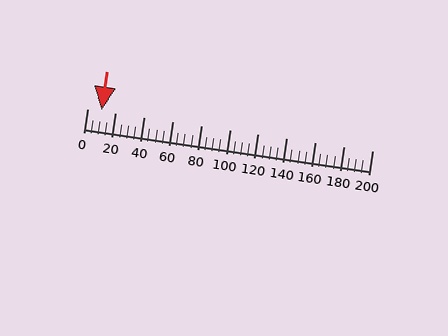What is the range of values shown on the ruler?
The ruler shows values from 0 to 200.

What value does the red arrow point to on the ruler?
The red arrow points to approximately 10.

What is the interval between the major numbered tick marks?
The major tick marks are spaced 20 units apart.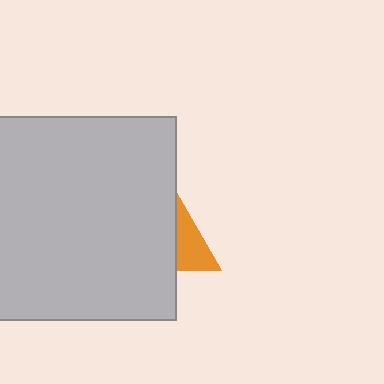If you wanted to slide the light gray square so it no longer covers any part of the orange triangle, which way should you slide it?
Slide it left — that is the most direct way to separate the two shapes.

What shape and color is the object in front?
The object in front is a light gray square.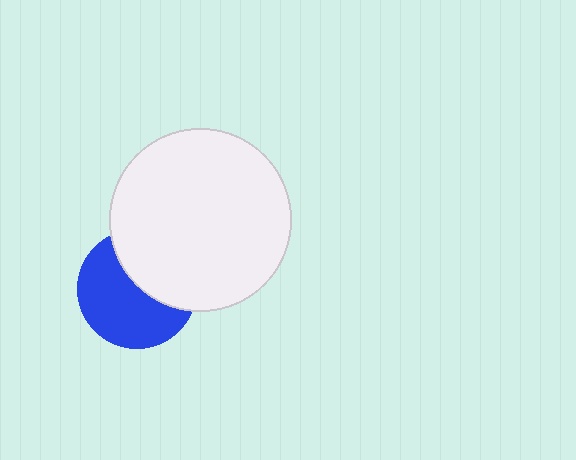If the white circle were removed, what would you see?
You would see the complete blue circle.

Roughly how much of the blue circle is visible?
About half of it is visible (roughly 59%).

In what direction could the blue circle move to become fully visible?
The blue circle could move toward the lower-left. That would shift it out from behind the white circle entirely.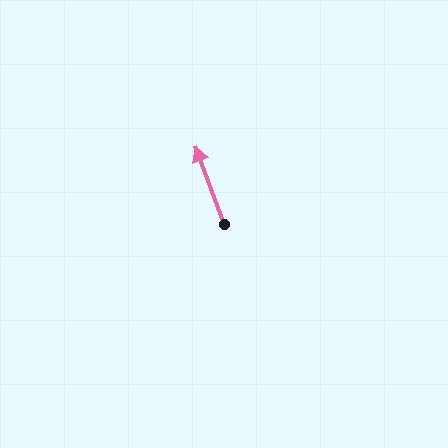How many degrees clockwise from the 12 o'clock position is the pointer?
Approximately 340 degrees.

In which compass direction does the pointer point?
North.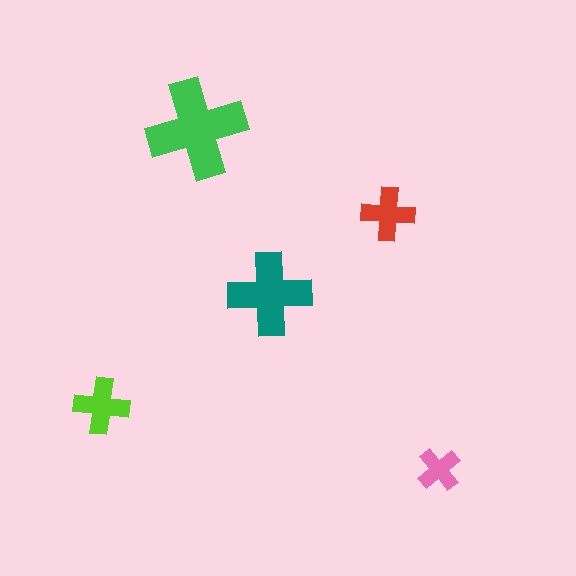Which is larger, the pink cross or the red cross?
The red one.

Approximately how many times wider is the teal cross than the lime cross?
About 1.5 times wider.